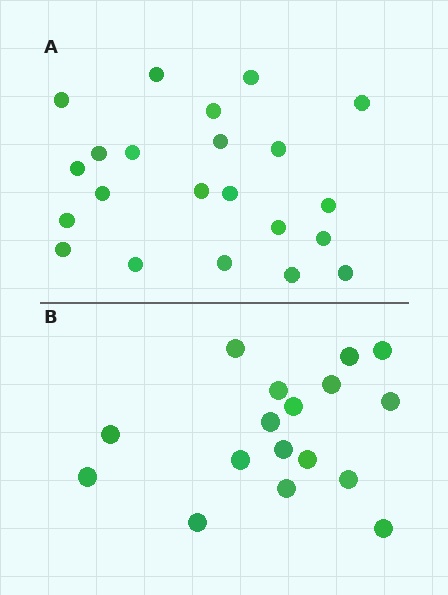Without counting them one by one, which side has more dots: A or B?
Region A (the top region) has more dots.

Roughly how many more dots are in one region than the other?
Region A has about 5 more dots than region B.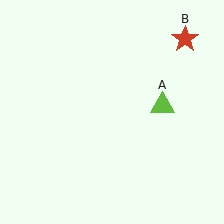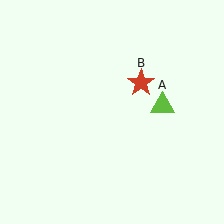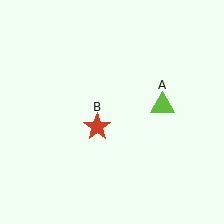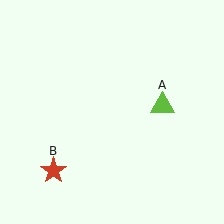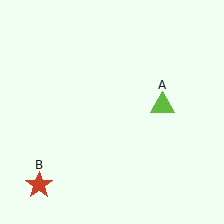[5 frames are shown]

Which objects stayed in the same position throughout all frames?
Lime triangle (object A) remained stationary.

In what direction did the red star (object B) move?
The red star (object B) moved down and to the left.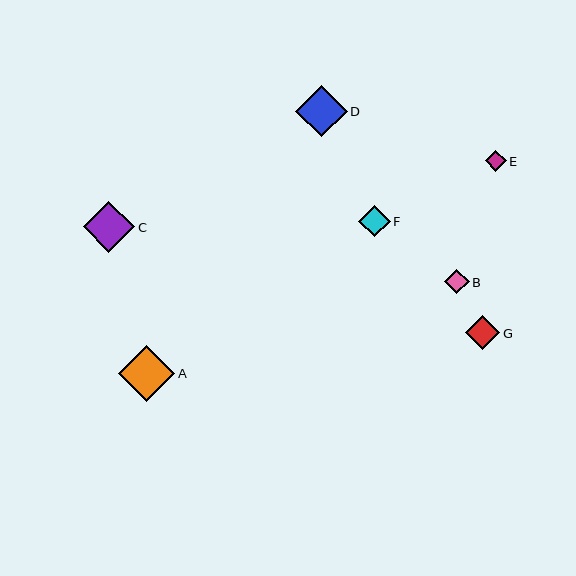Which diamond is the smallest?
Diamond E is the smallest with a size of approximately 20 pixels.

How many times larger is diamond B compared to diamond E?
Diamond B is approximately 1.2 times the size of diamond E.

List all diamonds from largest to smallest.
From largest to smallest: A, C, D, G, F, B, E.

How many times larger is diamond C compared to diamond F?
Diamond C is approximately 1.6 times the size of diamond F.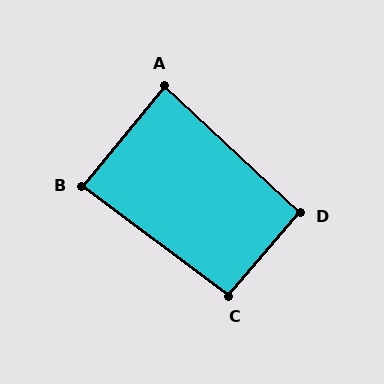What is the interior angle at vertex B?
Approximately 88 degrees (approximately right).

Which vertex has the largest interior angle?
C, at approximately 94 degrees.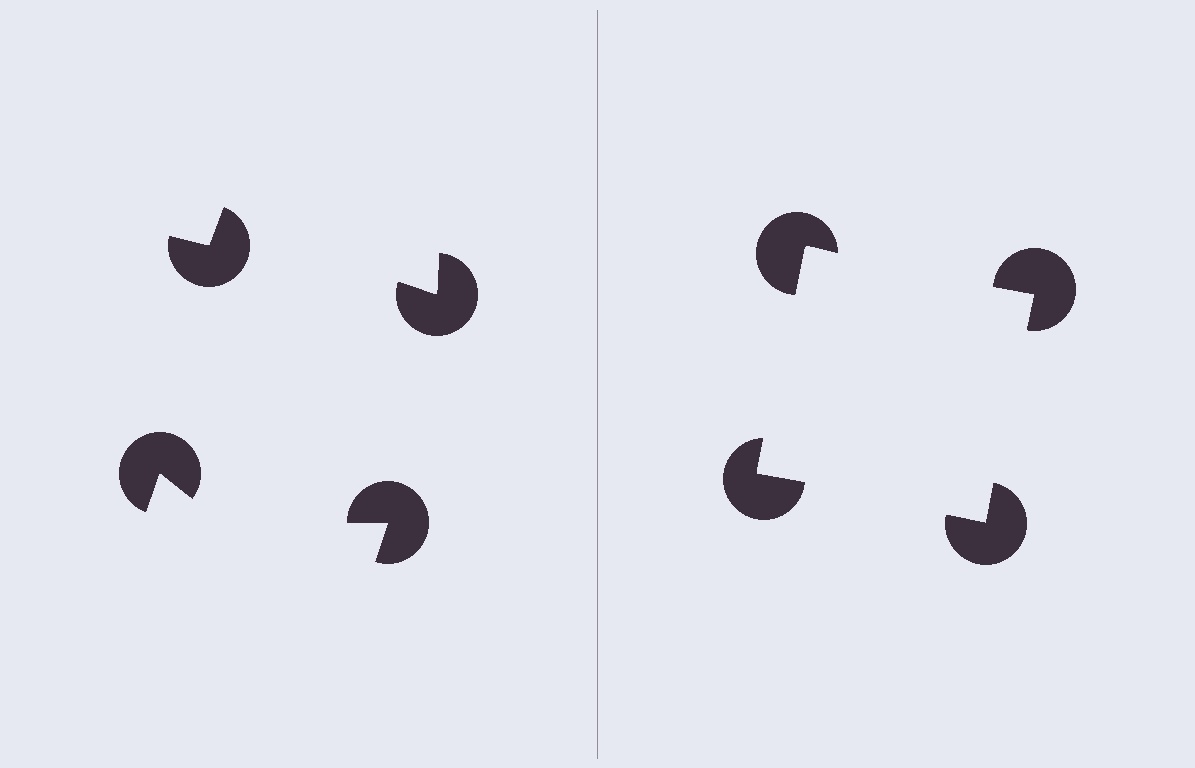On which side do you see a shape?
An illusory square appears on the right side. On the left side the wedge cuts are rotated, so no coherent shape forms.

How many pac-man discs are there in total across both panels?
8 — 4 on each side.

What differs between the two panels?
The pac-man discs are positioned identically on both sides; only the wedge orientations differ. On the right they align to a square; on the left they are misaligned.